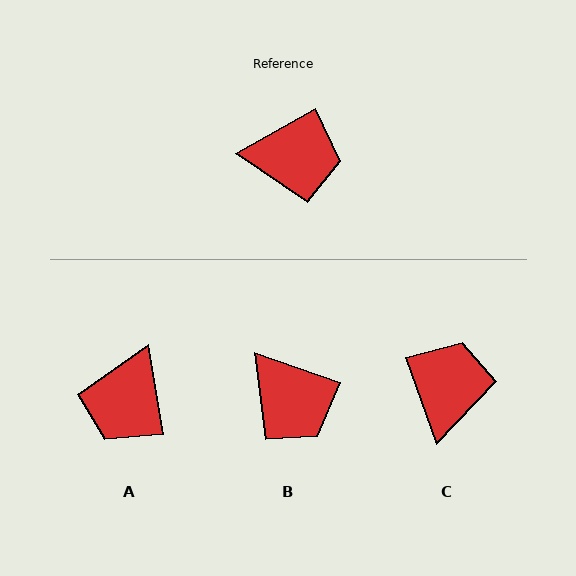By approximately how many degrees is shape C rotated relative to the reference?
Approximately 80 degrees counter-clockwise.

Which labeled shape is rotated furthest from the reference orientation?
A, about 110 degrees away.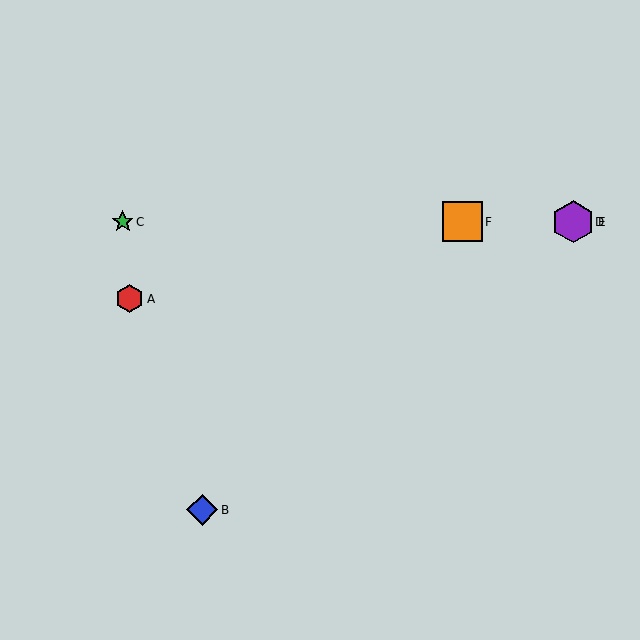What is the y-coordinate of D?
Object D is at y≈222.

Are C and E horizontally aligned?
Yes, both are at y≈222.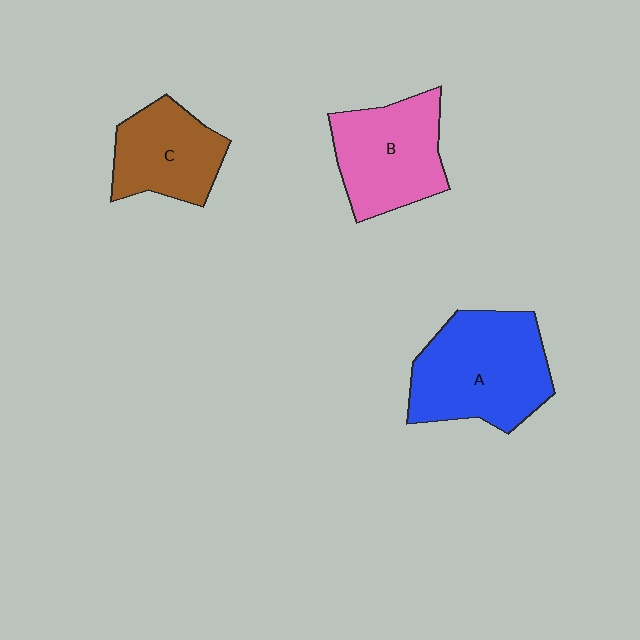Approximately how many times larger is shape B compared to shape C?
Approximately 1.2 times.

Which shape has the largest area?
Shape A (blue).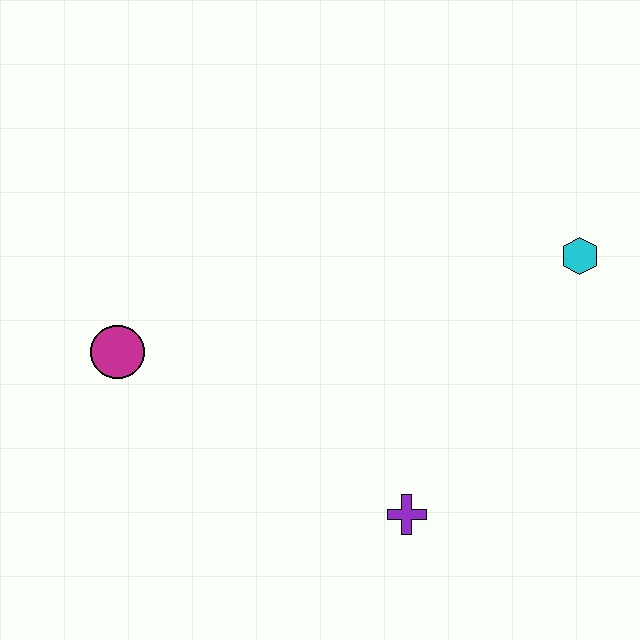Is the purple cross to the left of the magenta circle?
No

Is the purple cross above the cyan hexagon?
No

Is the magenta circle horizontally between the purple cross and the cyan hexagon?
No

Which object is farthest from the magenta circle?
The cyan hexagon is farthest from the magenta circle.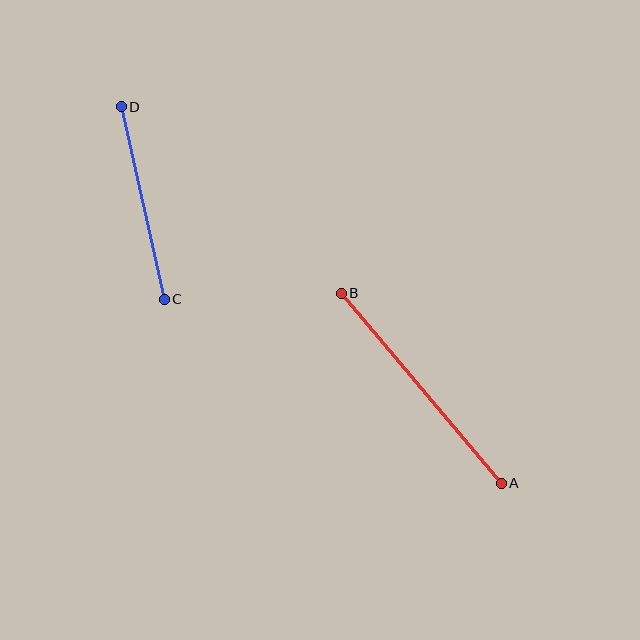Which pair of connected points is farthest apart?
Points A and B are farthest apart.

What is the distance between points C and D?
The distance is approximately 197 pixels.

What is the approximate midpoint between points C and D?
The midpoint is at approximately (143, 203) pixels.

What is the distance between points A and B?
The distance is approximately 248 pixels.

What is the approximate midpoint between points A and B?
The midpoint is at approximately (421, 388) pixels.